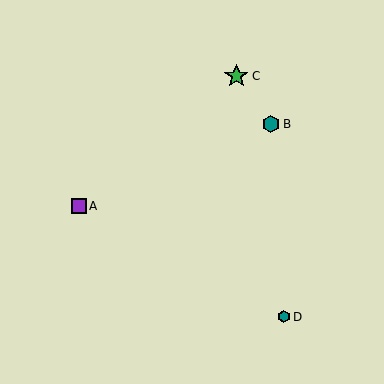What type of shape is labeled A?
Shape A is a purple square.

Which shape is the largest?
The green star (labeled C) is the largest.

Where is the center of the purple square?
The center of the purple square is at (79, 206).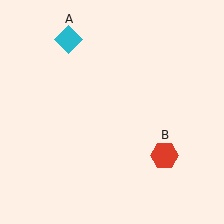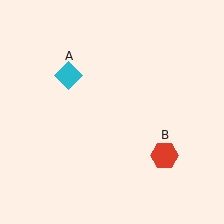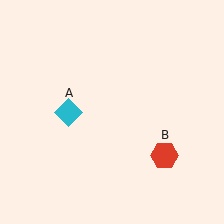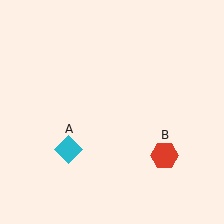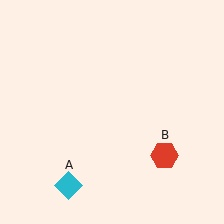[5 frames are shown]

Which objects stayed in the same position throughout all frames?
Red hexagon (object B) remained stationary.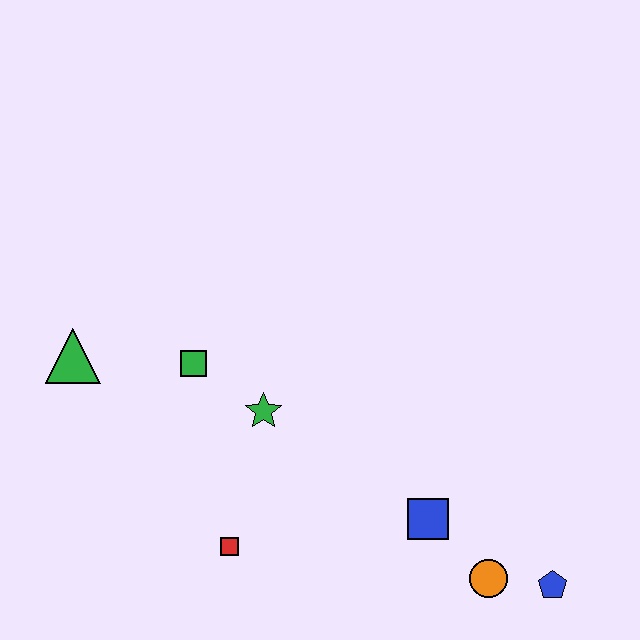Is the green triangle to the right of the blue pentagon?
No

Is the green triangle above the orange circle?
Yes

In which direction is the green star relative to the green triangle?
The green star is to the right of the green triangle.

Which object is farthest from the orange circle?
The green triangle is farthest from the orange circle.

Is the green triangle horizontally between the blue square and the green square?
No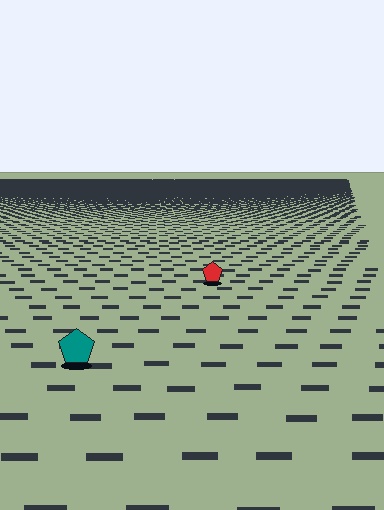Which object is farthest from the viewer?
The red pentagon is farthest from the viewer. It appears smaller and the ground texture around it is denser.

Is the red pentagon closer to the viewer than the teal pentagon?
No. The teal pentagon is closer — you can tell from the texture gradient: the ground texture is coarser near it.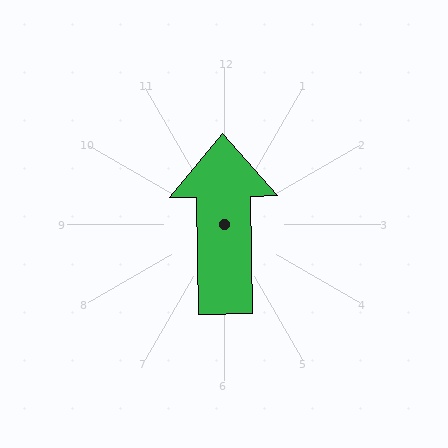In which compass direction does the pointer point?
North.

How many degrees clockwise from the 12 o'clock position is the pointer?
Approximately 359 degrees.